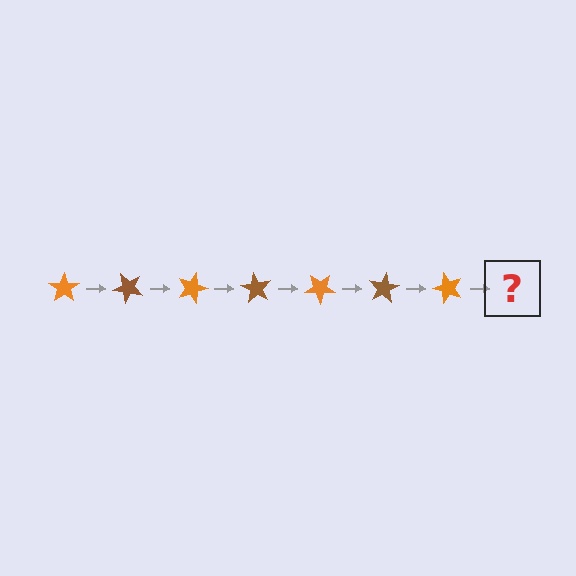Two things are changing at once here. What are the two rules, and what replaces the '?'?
The two rules are that it rotates 45 degrees each step and the color cycles through orange and brown. The '?' should be a brown star, rotated 315 degrees from the start.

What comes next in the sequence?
The next element should be a brown star, rotated 315 degrees from the start.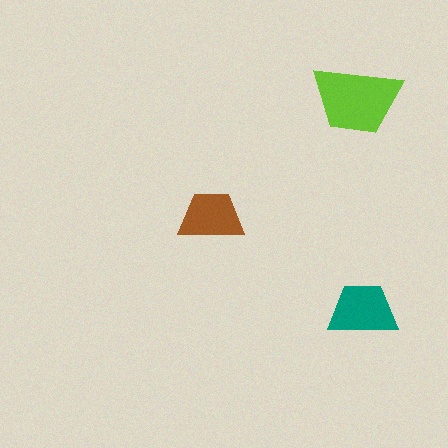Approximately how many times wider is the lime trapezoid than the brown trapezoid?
About 1.5 times wider.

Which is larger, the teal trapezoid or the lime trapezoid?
The lime one.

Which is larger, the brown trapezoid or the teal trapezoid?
The teal one.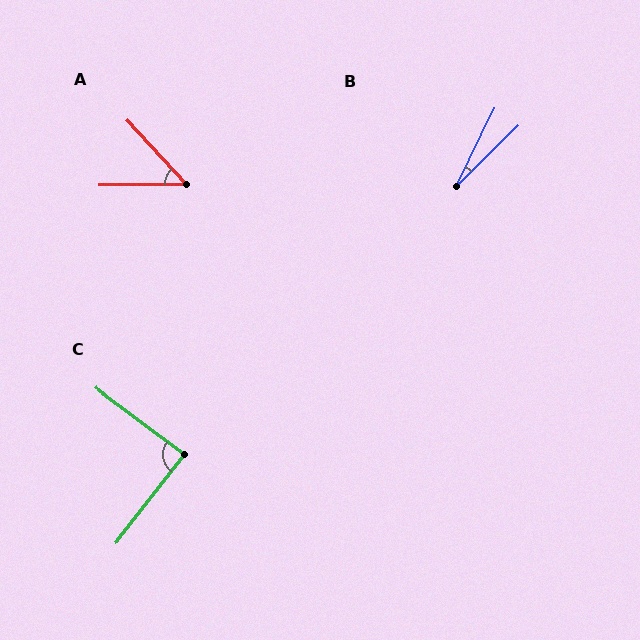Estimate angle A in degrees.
Approximately 47 degrees.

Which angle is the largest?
C, at approximately 89 degrees.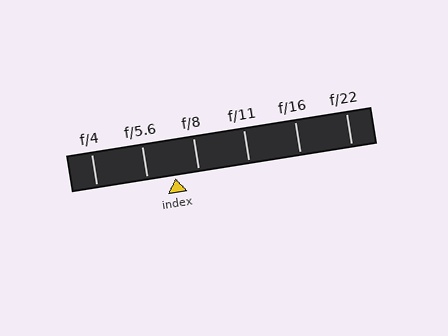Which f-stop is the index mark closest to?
The index mark is closest to f/8.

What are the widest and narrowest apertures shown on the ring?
The widest aperture shown is f/4 and the narrowest is f/22.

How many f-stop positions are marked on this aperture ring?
There are 6 f-stop positions marked.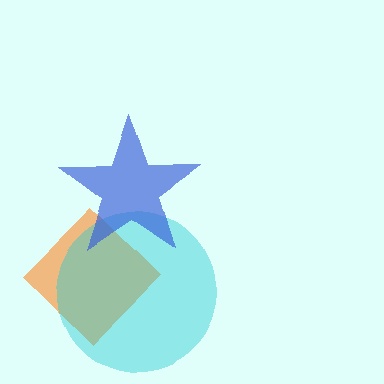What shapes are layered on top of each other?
The layered shapes are: an orange diamond, a cyan circle, a blue star.